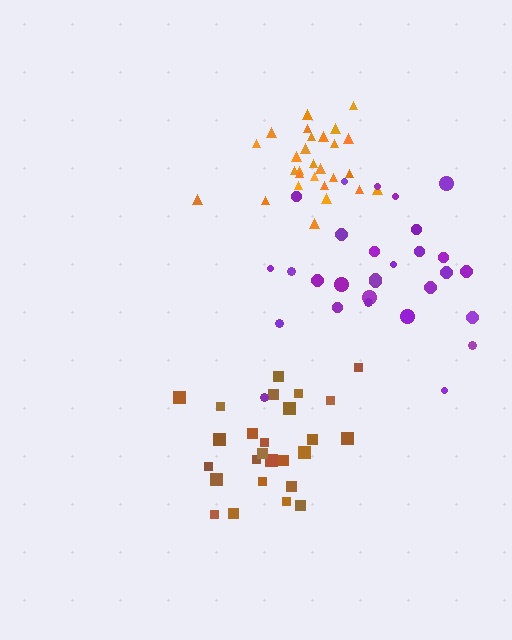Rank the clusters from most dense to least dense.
orange, brown, purple.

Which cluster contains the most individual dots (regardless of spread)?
Purple (29).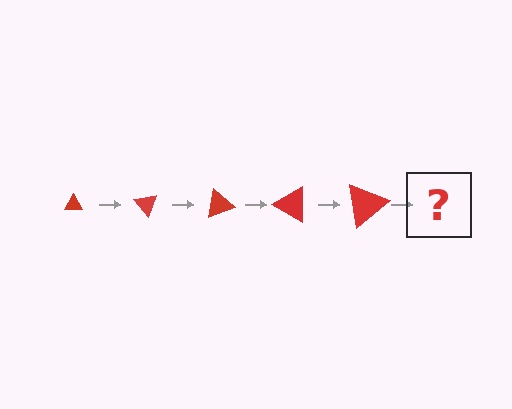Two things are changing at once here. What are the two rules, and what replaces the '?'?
The two rules are that the triangle grows larger each step and it rotates 50 degrees each step. The '?' should be a triangle, larger than the previous one and rotated 250 degrees from the start.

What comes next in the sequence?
The next element should be a triangle, larger than the previous one and rotated 250 degrees from the start.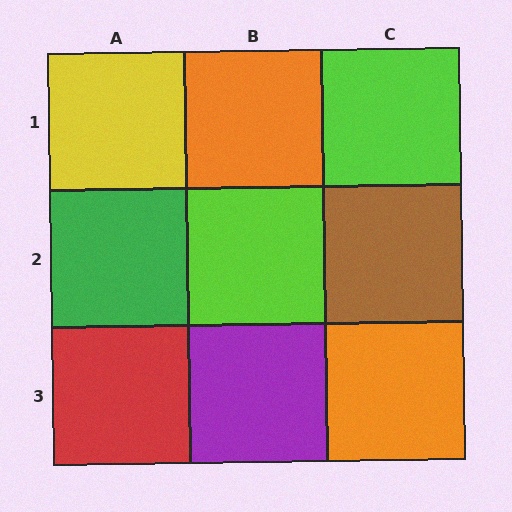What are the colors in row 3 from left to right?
Red, purple, orange.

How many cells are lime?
2 cells are lime.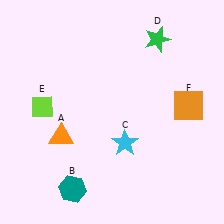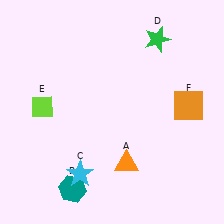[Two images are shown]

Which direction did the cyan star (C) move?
The cyan star (C) moved left.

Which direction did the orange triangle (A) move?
The orange triangle (A) moved right.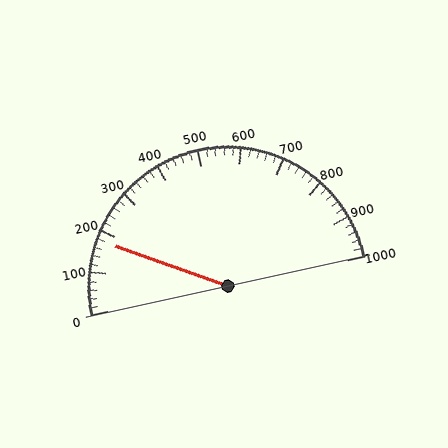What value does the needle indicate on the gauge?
The needle indicates approximately 180.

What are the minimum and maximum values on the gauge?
The gauge ranges from 0 to 1000.